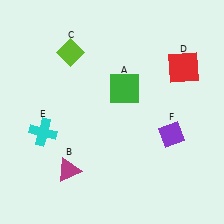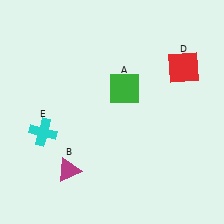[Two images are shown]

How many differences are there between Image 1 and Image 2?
There are 2 differences between the two images.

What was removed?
The purple diamond (F), the lime diamond (C) were removed in Image 2.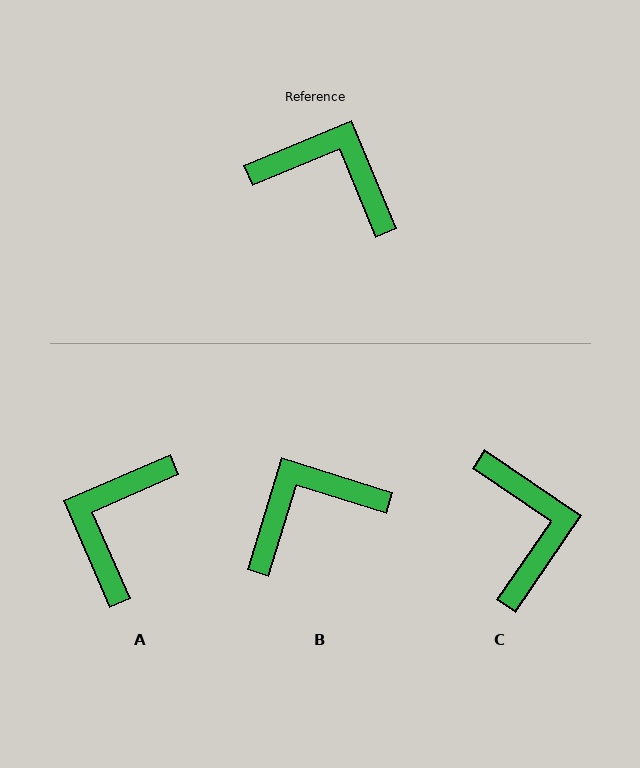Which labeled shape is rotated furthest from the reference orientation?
A, about 91 degrees away.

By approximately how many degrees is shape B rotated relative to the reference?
Approximately 51 degrees counter-clockwise.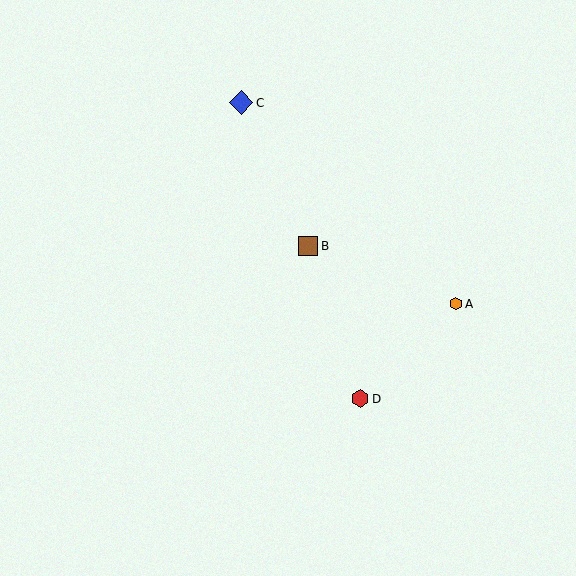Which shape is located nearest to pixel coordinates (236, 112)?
The blue diamond (labeled C) at (241, 103) is nearest to that location.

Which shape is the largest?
The blue diamond (labeled C) is the largest.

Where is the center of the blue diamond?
The center of the blue diamond is at (241, 103).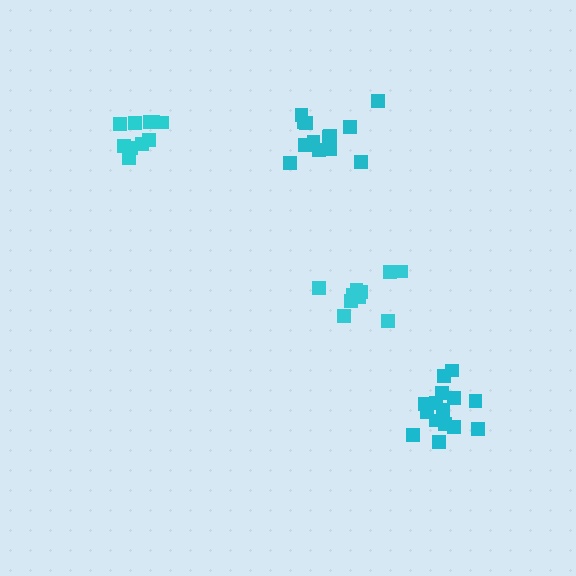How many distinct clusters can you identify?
There are 4 distinct clusters.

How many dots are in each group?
Group 1: 13 dots, Group 2: 10 dots, Group 3: 15 dots, Group 4: 11 dots (49 total).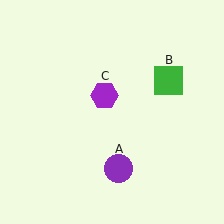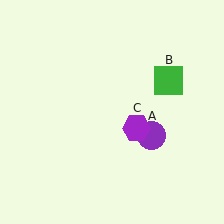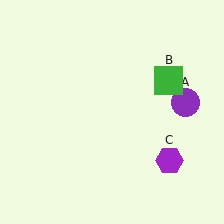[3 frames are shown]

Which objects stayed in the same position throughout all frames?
Green square (object B) remained stationary.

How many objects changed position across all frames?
2 objects changed position: purple circle (object A), purple hexagon (object C).